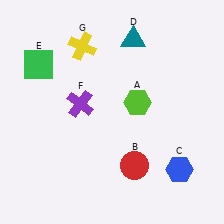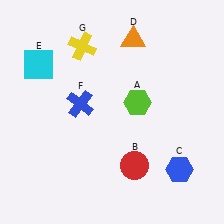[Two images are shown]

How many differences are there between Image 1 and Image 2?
There are 3 differences between the two images.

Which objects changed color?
D changed from teal to orange. E changed from green to cyan. F changed from purple to blue.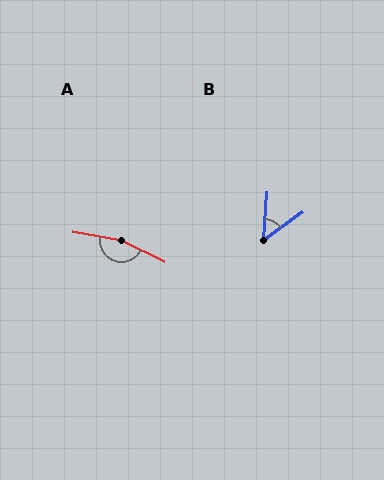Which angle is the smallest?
B, at approximately 50 degrees.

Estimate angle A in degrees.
Approximately 164 degrees.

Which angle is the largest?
A, at approximately 164 degrees.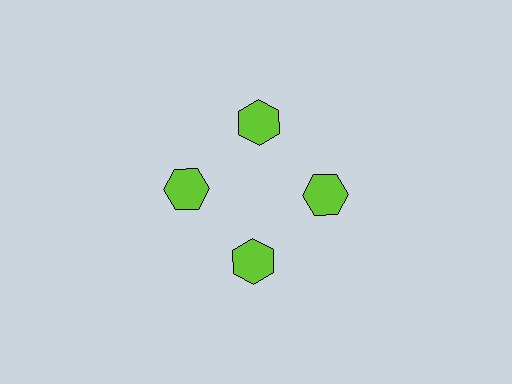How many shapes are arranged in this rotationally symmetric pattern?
There are 4 shapes, arranged in 4 groups of 1.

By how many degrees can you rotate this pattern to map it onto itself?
The pattern maps onto itself every 90 degrees of rotation.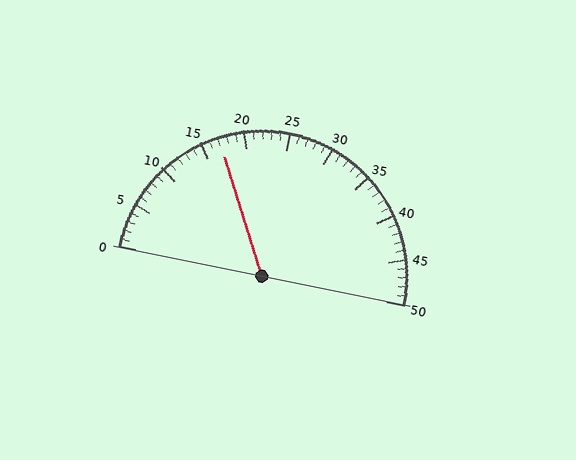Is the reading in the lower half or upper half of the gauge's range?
The reading is in the lower half of the range (0 to 50).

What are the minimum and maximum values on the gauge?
The gauge ranges from 0 to 50.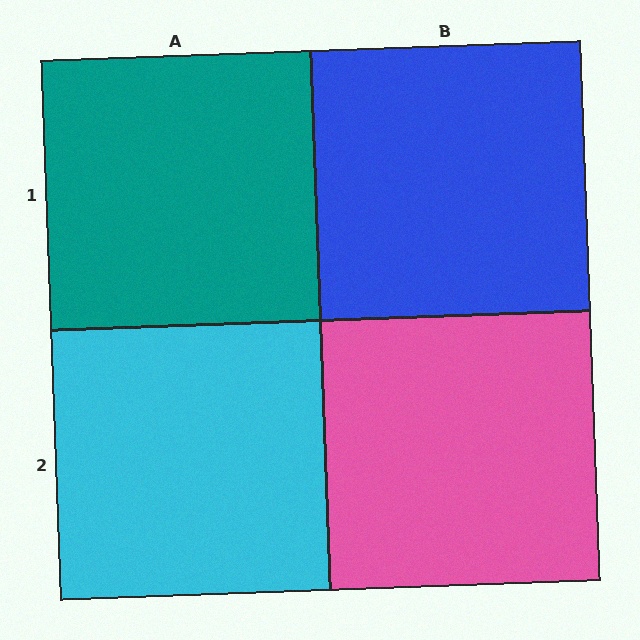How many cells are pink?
1 cell is pink.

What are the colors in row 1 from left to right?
Teal, blue.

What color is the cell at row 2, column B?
Pink.